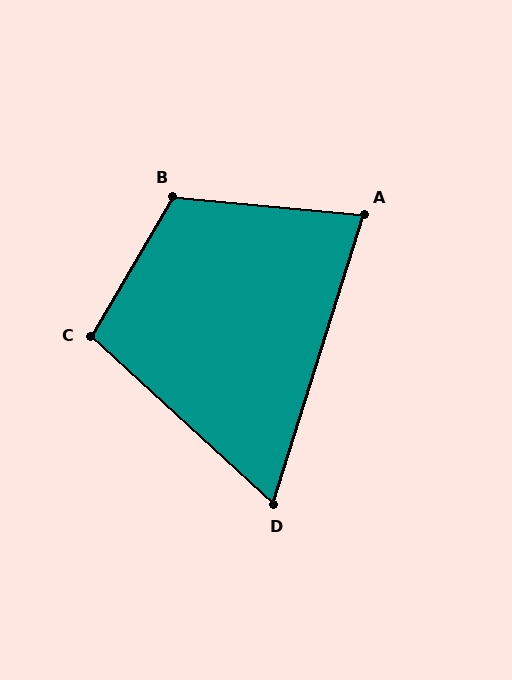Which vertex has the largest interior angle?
B, at approximately 115 degrees.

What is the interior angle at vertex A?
Approximately 78 degrees (acute).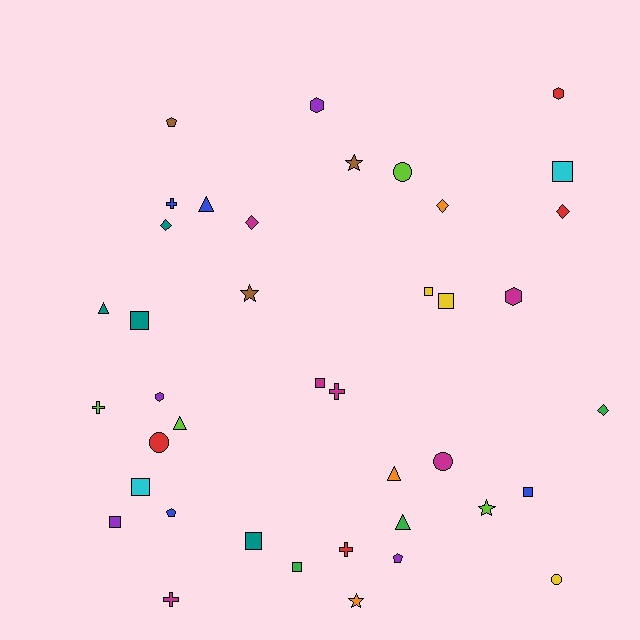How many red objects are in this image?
There are 4 red objects.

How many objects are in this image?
There are 40 objects.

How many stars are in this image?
There are 4 stars.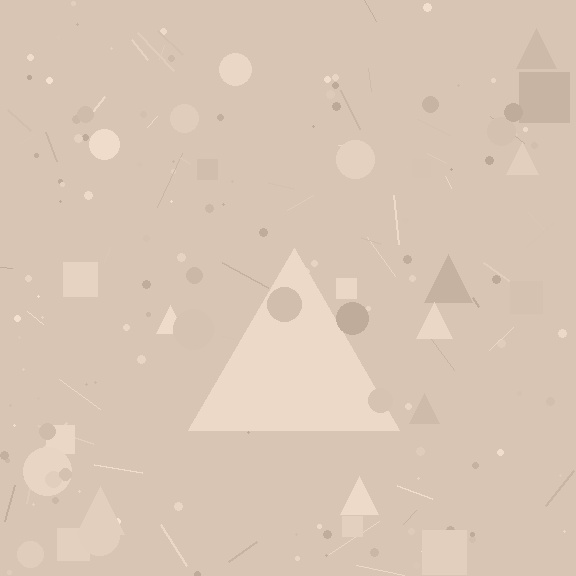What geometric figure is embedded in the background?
A triangle is embedded in the background.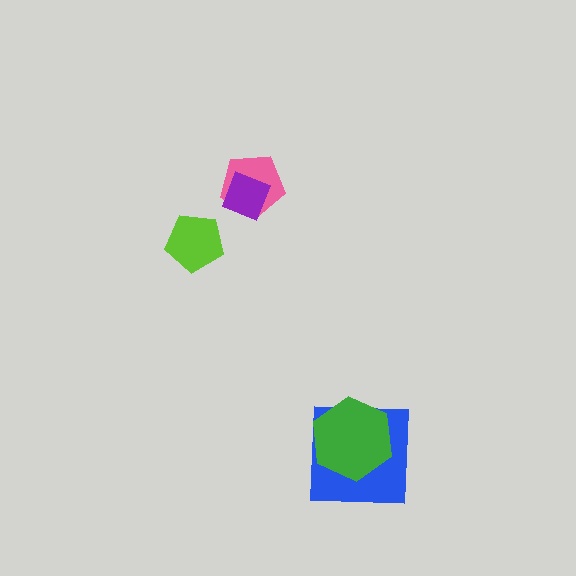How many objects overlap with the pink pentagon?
1 object overlaps with the pink pentagon.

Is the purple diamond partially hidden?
No, no other shape covers it.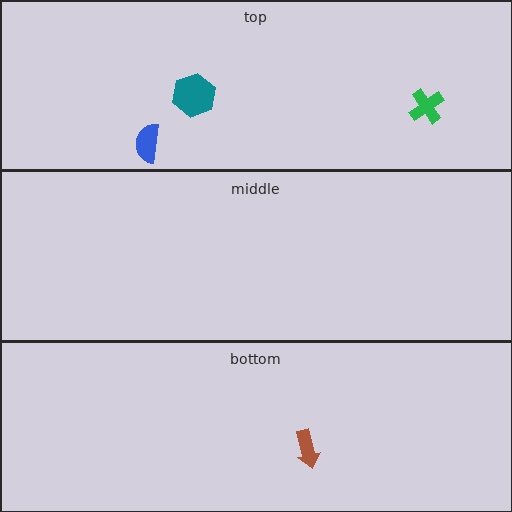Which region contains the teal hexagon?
The top region.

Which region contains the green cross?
The top region.